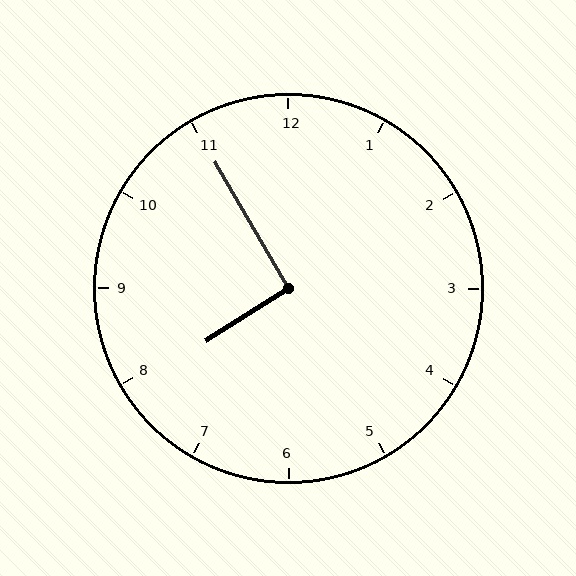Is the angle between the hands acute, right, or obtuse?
It is right.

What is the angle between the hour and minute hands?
Approximately 92 degrees.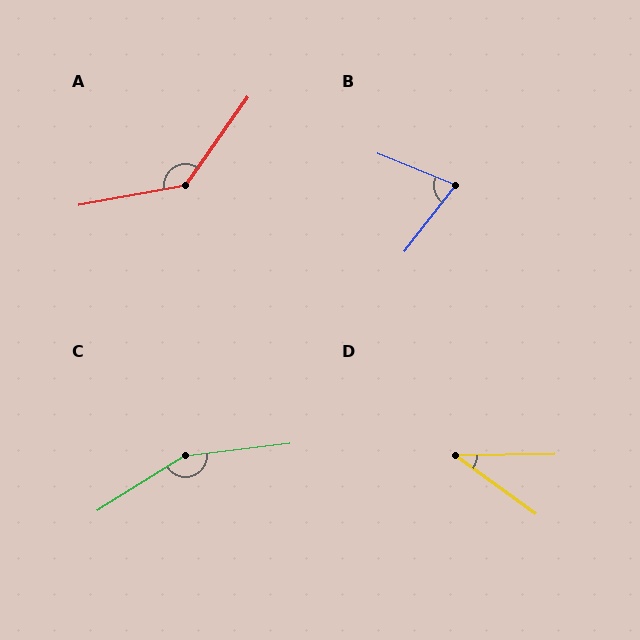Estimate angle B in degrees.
Approximately 74 degrees.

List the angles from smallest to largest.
D (37°), B (74°), A (136°), C (155°).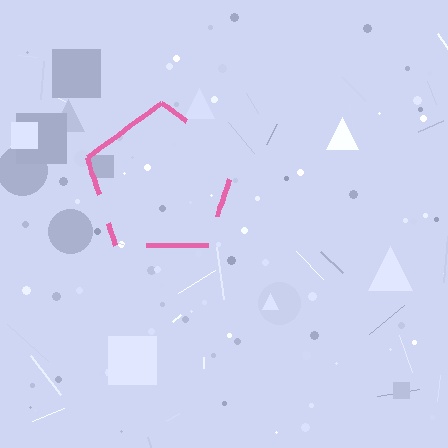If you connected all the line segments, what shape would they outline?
They would outline a pentagon.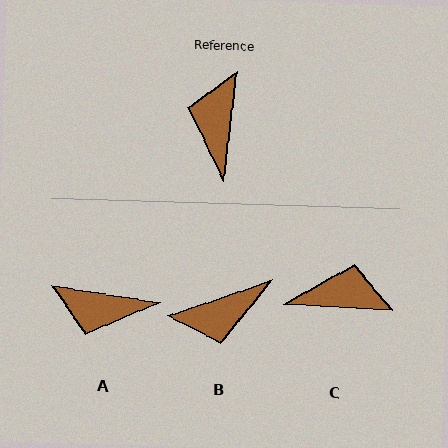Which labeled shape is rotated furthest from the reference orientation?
B, about 116 degrees away.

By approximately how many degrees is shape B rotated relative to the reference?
Approximately 116 degrees counter-clockwise.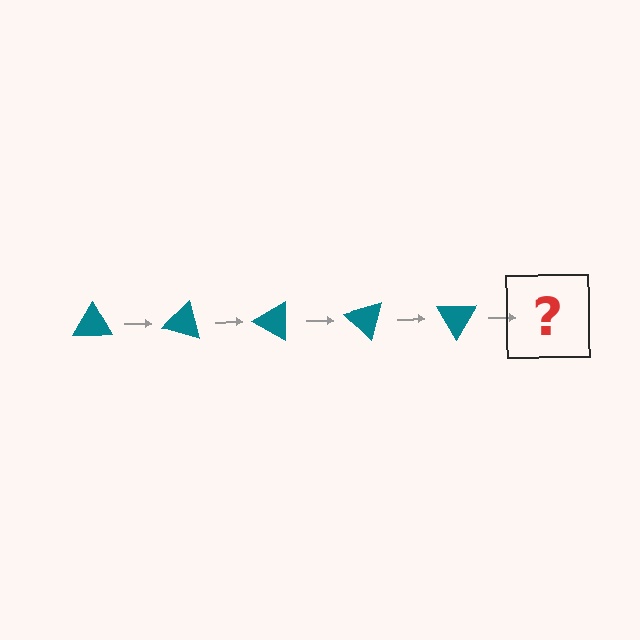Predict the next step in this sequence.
The next step is a teal triangle rotated 75 degrees.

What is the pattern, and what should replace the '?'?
The pattern is that the triangle rotates 15 degrees each step. The '?' should be a teal triangle rotated 75 degrees.